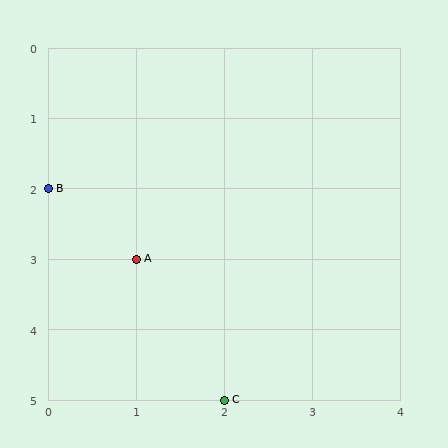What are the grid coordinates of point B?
Point B is at grid coordinates (0, 2).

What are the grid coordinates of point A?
Point A is at grid coordinates (1, 3).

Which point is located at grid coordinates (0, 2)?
Point B is at (0, 2).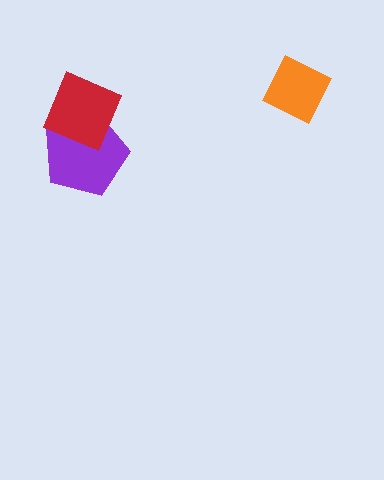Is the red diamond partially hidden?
No, no other shape covers it.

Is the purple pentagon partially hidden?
Yes, it is partially covered by another shape.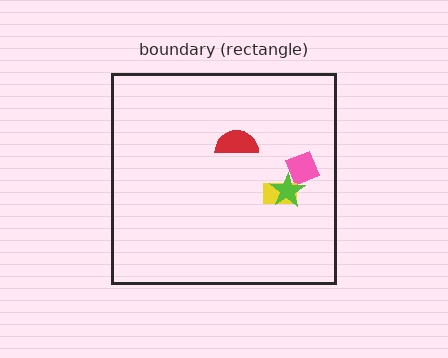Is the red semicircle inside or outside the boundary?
Inside.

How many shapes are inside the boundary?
4 inside, 0 outside.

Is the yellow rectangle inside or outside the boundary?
Inside.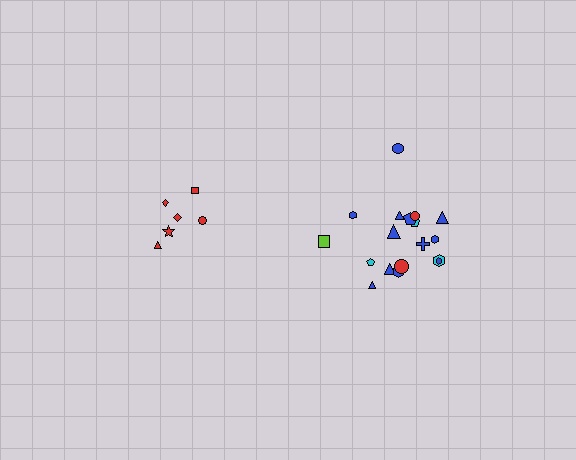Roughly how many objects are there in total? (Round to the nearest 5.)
Roughly 25 objects in total.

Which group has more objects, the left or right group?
The right group.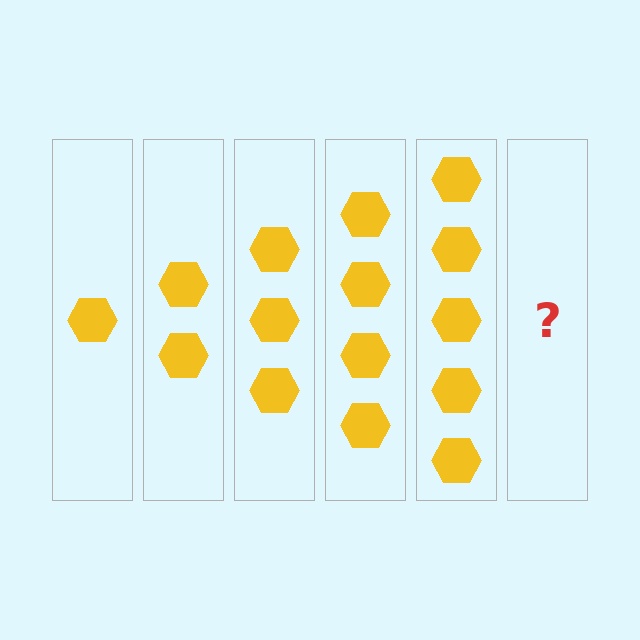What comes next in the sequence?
The next element should be 6 hexagons.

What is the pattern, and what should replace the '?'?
The pattern is that each step adds one more hexagon. The '?' should be 6 hexagons.